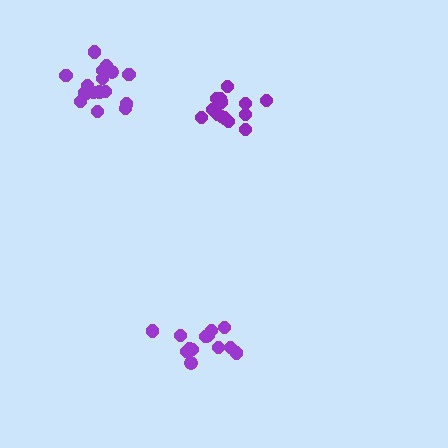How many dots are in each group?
Group 1: 15 dots, Group 2: 13 dots, Group 3: 18 dots (46 total).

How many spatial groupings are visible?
There are 3 spatial groupings.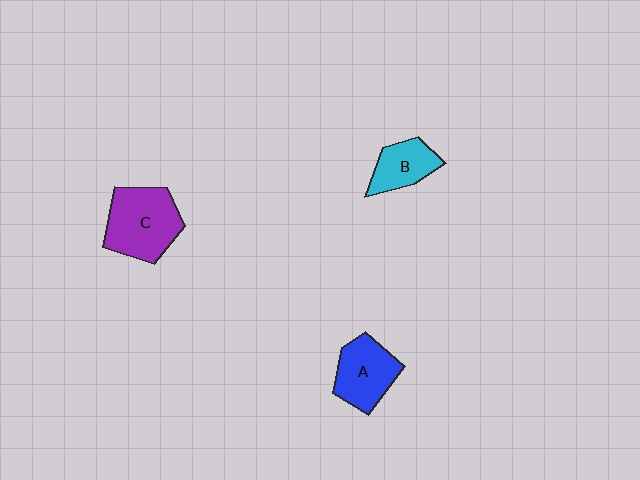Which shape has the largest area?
Shape C (purple).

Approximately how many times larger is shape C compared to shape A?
Approximately 1.3 times.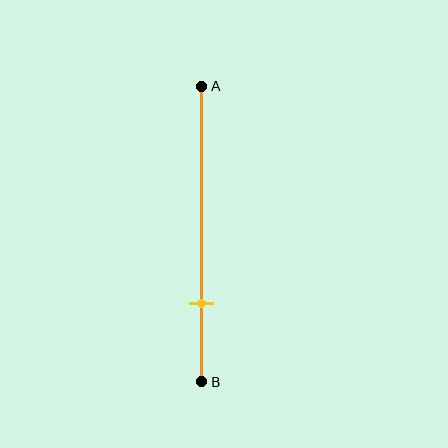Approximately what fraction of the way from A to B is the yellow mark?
The yellow mark is approximately 75% of the way from A to B.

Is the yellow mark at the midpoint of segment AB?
No, the mark is at about 75% from A, not at the 50% midpoint.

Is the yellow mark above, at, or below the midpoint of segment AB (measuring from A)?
The yellow mark is below the midpoint of segment AB.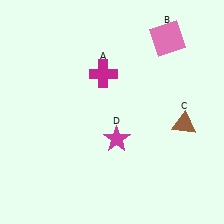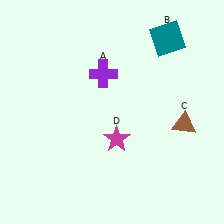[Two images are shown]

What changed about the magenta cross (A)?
In Image 1, A is magenta. In Image 2, it changed to purple.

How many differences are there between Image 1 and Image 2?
There are 2 differences between the two images.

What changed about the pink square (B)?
In Image 1, B is pink. In Image 2, it changed to teal.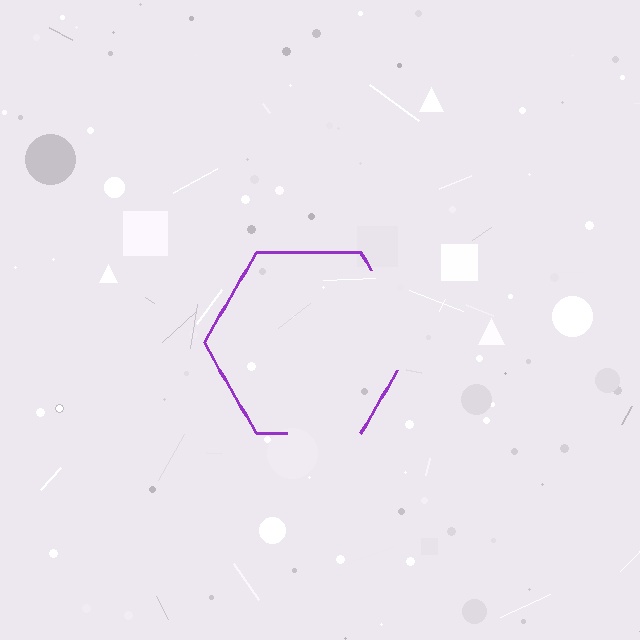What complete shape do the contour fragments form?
The contour fragments form a hexagon.